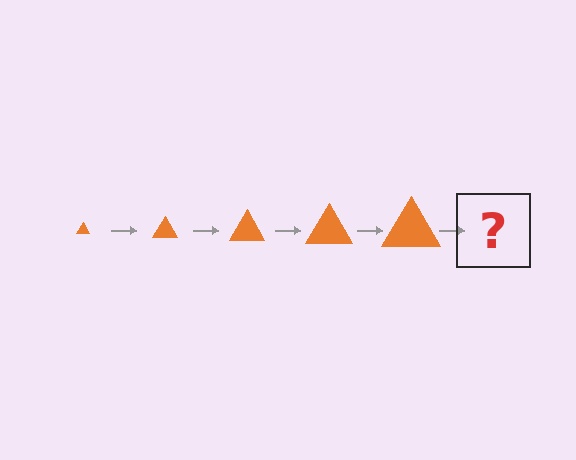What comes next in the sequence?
The next element should be an orange triangle, larger than the previous one.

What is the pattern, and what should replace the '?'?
The pattern is that the triangle gets progressively larger each step. The '?' should be an orange triangle, larger than the previous one.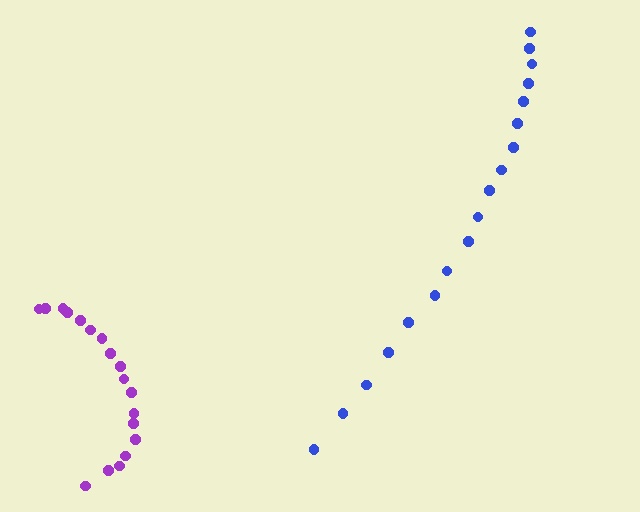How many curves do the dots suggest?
There are 2 distinct paths.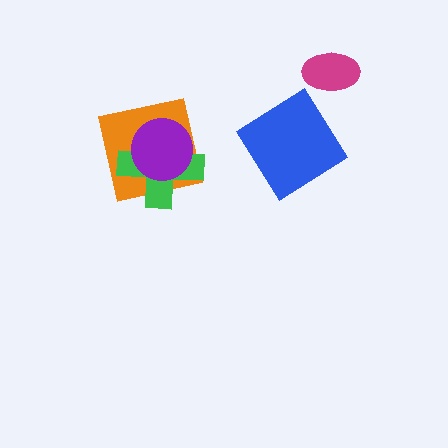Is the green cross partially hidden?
Yes, it is partially covered by another shape.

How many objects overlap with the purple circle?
2 objects overlap with the purple circle.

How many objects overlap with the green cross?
2 objects overlap with the green cross.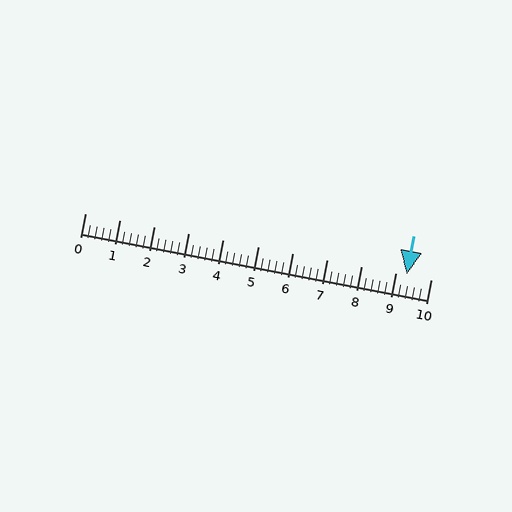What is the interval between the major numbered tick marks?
The major tick marks are spaced 1 units apart.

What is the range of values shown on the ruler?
The ruler shows values from 0 to 10.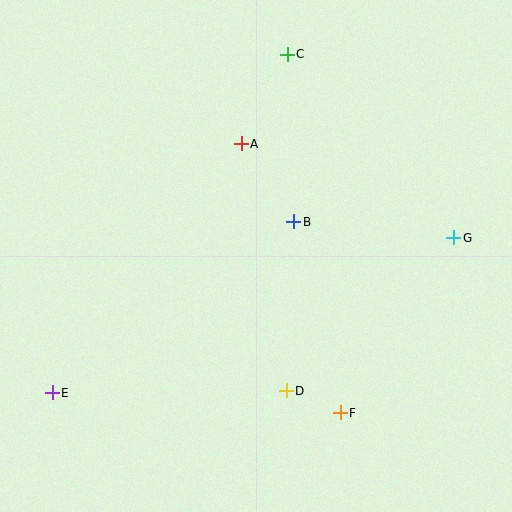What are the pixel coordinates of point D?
Point D is at (286, 391).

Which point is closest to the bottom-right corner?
Point F is closest to the bottom-right corner.